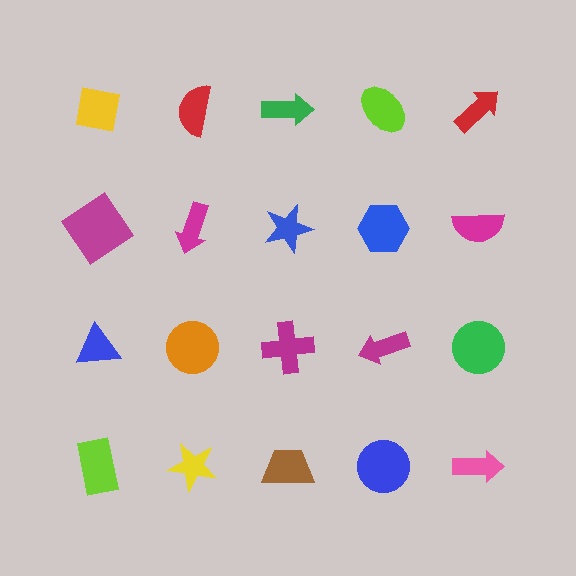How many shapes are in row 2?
5 shapes.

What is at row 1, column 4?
A lime ellipse.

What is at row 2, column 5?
A magenta semicircle.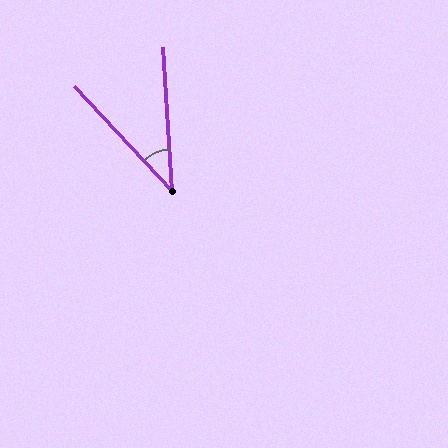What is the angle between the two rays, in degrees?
Approximately 39 degrees.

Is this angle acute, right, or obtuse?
It is acute.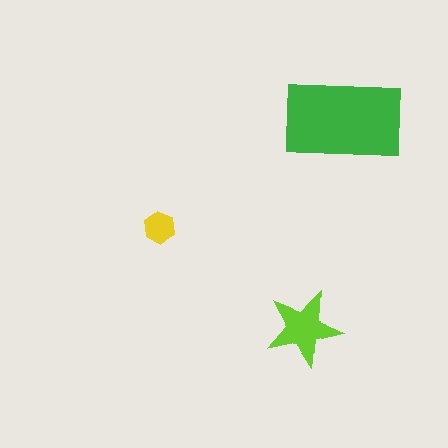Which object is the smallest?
The yellow hexagon.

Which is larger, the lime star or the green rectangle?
The green rectangle.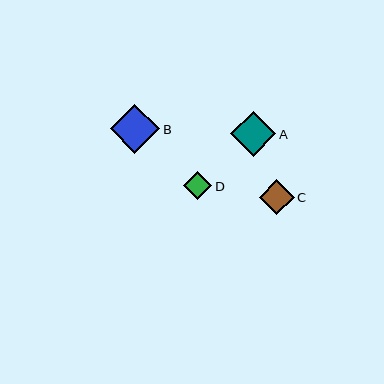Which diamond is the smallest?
Diamond D is the smallest with a size of approximately 28 pixels.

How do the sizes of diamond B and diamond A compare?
Diamond B and diamond A are approximately the same size.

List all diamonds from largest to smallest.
From largest to smallest: B, A, C, D.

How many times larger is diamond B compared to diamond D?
Diamond B is approximately 1.8 times the size of diamond D.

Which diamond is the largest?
Diamond B is the largest with a size of approximately 49 pixels.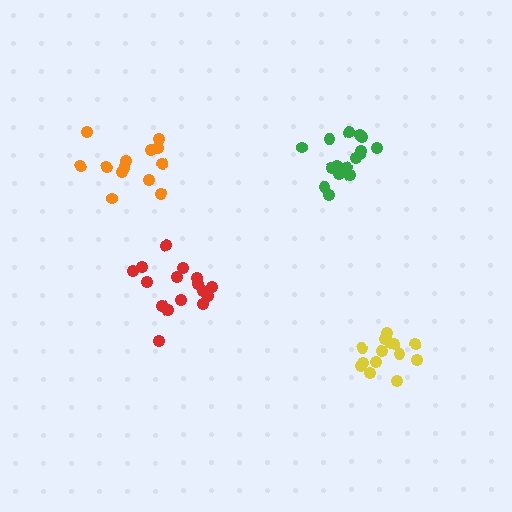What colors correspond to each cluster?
The clusters are colored: green, orange, yellow, red.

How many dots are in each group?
Group 1: 16 dots, Group 2: 13 dots, Group 3: 14 dots, Group 4: 16 dots (59 total).